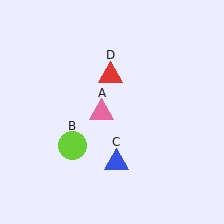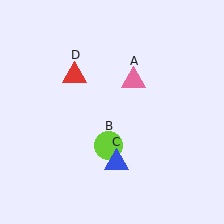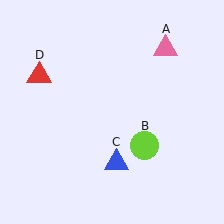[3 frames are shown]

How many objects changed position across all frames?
3 objects changed position: pink triangle (object A), lime circle (object B), red triangle (object D).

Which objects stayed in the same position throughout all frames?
Blue triangle (object C) remained stationary.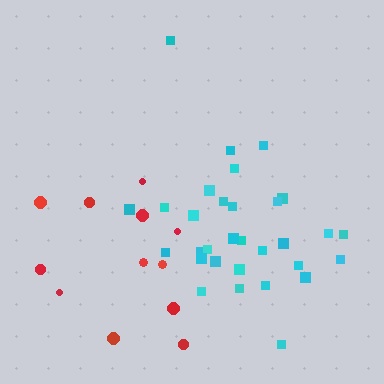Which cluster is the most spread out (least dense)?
Red.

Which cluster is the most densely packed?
Cyan.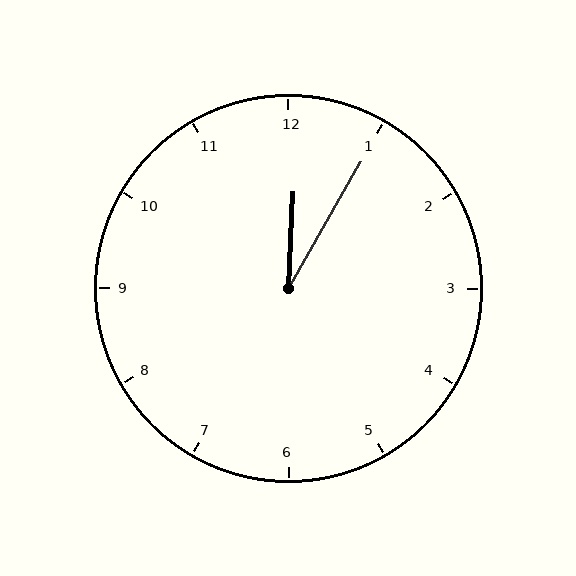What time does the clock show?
12:05.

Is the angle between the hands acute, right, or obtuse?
It is acute.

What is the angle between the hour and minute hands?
Approximately 28 degrees.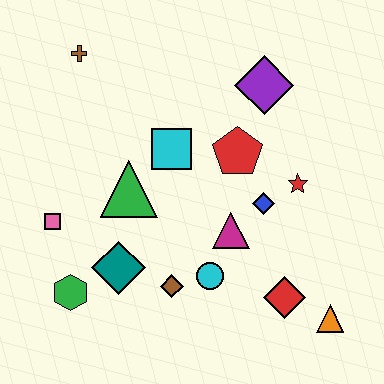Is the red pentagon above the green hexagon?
Yes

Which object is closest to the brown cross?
The cyan square is closest to the brown cross.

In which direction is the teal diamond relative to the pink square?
The teal diamond is to the right of the pink square.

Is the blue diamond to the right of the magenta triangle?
Yes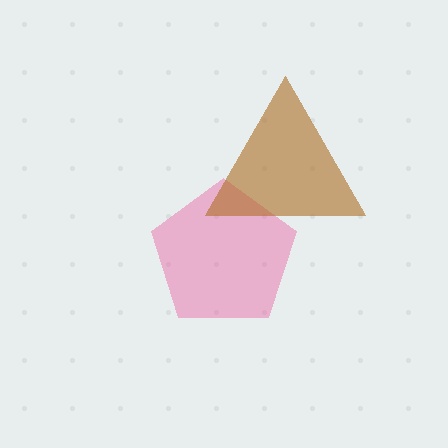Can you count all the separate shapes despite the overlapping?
Yes, there are 2 separate shapes.